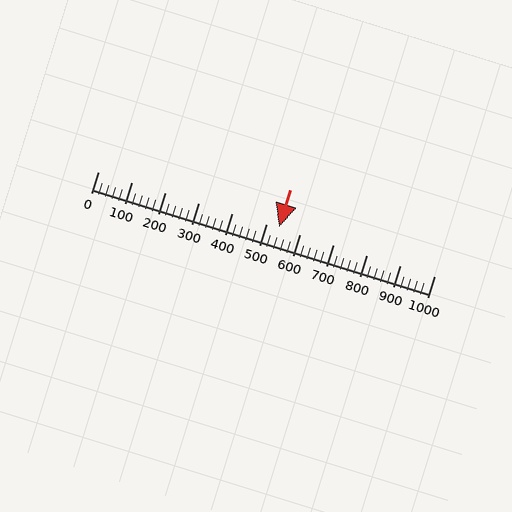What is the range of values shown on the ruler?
The ruler shows values from 0 to 1000.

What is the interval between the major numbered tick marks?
The major tick marks are spaced 100 units apart.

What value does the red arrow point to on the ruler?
The red arrow points to approximately 539.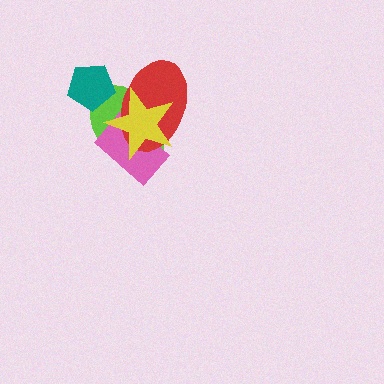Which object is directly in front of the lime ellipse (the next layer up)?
The pink rectangle is directly in front of the lime ellipse.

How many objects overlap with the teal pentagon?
1 object overlaps with the teal pentagon.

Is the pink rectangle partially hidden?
Yes, it is partially covered by another shape.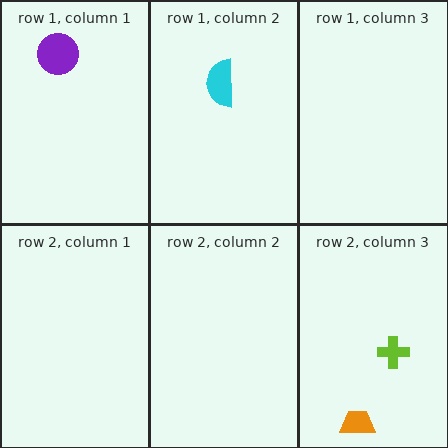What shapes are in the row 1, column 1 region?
The purple circle.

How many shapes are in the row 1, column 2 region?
1.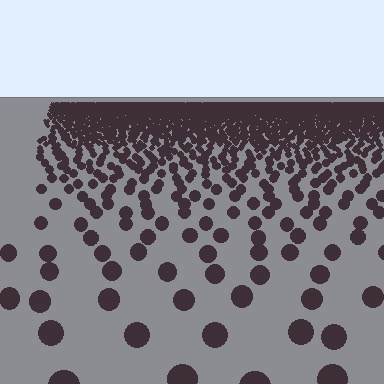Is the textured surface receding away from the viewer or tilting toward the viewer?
The surface is receding away from the viewer. Texture elements get smaller and denser toward the top.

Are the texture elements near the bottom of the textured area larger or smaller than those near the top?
Larger. Near the bottom, elements are closer to the viewer and appear at a bigger on-screen size.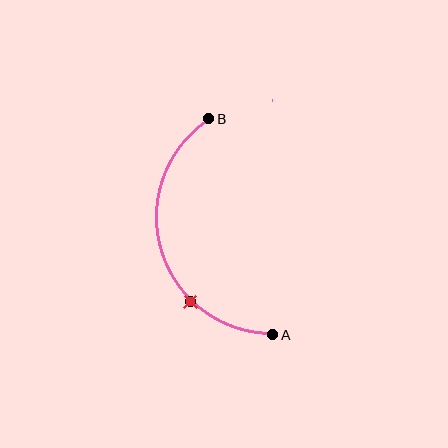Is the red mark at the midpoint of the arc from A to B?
No. The red mark lies on the arc but is closer to endpoint A. The arc midpoint would be at the point on the curve equidistant along the arc from both A and B.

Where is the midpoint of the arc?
The arc midpoint is the point on the curve farthest from the straight line joining A and B. It sits to the left of that line.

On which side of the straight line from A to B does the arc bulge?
The arc bulges to the left of the straight line connecting A and B.